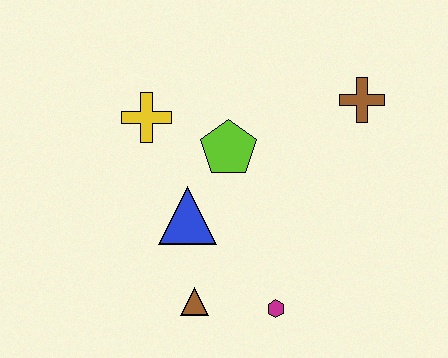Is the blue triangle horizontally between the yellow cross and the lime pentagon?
Yes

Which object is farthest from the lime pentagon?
The magenta hexagon is farthest from the lime pentagon.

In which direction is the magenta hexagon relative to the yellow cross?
The magenta hexagon is below the yellow cross.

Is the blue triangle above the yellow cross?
No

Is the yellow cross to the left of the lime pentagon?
Yes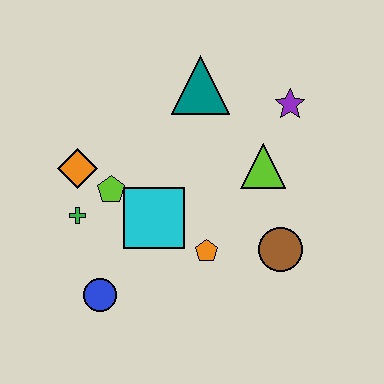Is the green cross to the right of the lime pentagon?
No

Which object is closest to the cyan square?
The lime pentagon is closest to the cyan square.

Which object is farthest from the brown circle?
The orange diamond is farthest from the brown circle.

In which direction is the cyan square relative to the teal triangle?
The cyan square is below the teal triangle.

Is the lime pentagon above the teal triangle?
No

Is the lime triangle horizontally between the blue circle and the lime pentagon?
No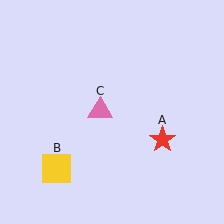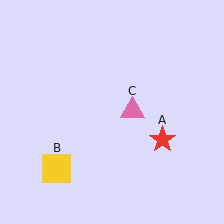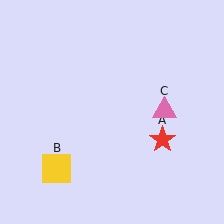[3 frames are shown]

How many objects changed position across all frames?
1 object changed position: pink triangle (object C).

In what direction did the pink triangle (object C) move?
The pink triangle (object C) moved right.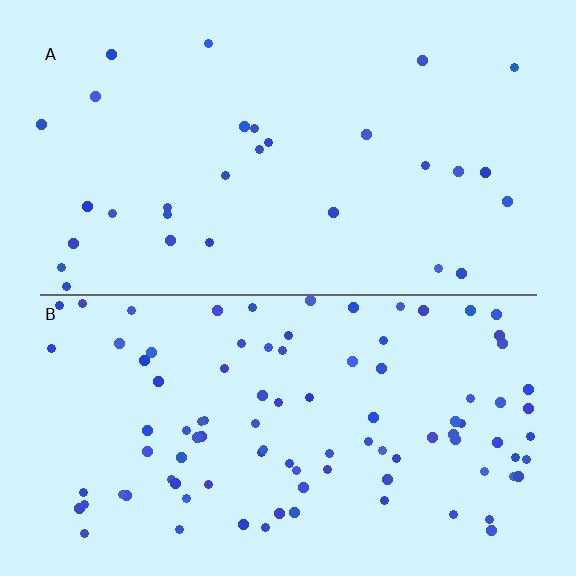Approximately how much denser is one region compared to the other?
Approximately 3.2× — region B over region A.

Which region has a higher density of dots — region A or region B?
B (the bottom).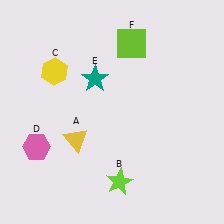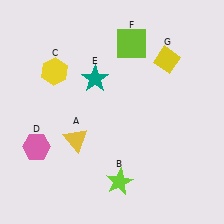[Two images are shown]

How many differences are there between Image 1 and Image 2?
There is 1 difference between the two images.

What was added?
A yellow diamond (G) was added in Image 2.